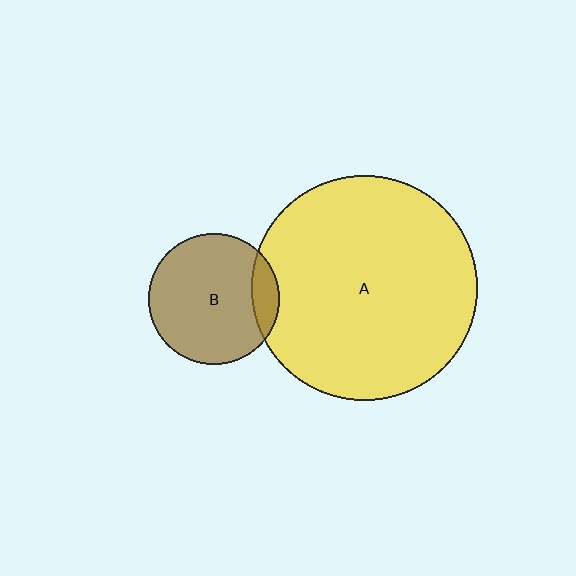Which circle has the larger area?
Circle A (yellow).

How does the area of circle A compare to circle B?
Approximately 3.0 times.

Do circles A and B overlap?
Yes.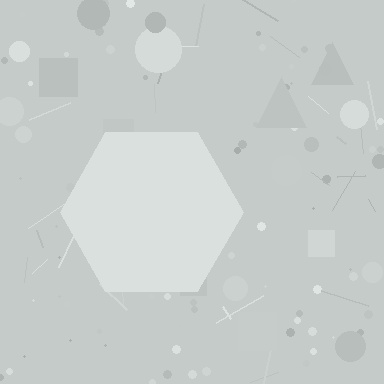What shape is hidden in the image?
A hexagon is hidden in the image.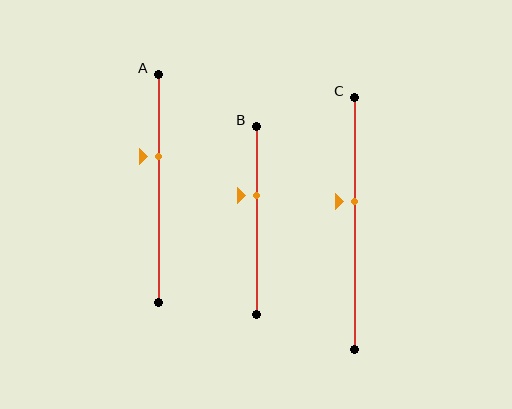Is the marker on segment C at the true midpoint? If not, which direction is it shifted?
No, the marker on segment C is shifted upward by about 9% of the segment length.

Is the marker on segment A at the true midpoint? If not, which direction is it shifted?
No, the marker on segment A is shifted upward by about 14% of the segment length.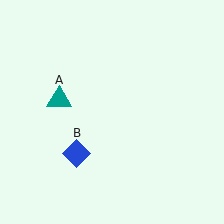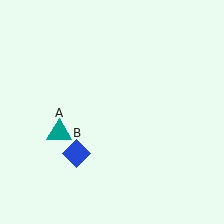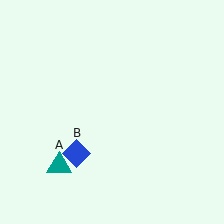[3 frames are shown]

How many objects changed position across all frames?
1 object changed position: teal triangle (object A).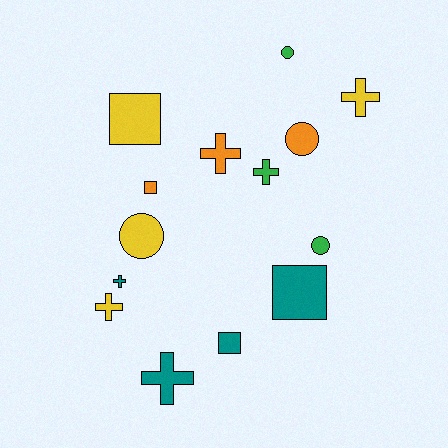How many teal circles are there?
There are no teal circles.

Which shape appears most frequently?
Cross, with 6 objects.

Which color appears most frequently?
Teal, with 4 objects.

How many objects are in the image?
There are 14 objects.